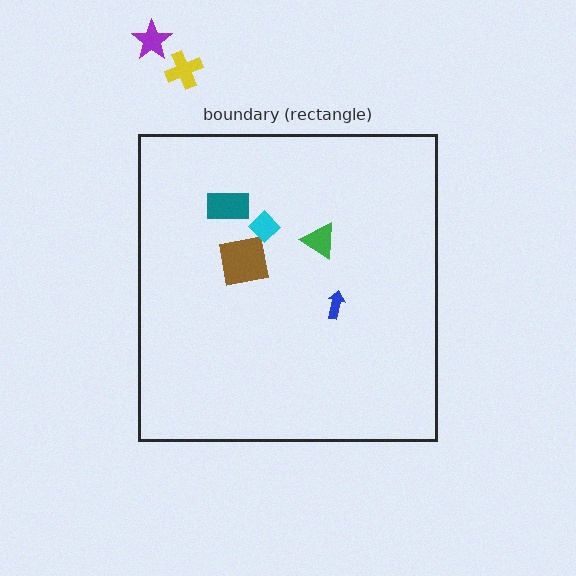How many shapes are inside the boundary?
5 inside, 2 outside.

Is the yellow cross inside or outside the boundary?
Outside.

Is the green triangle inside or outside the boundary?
Inside.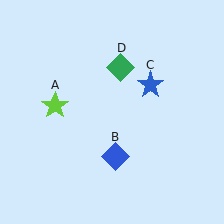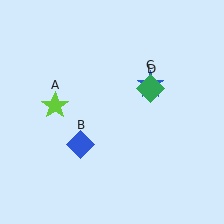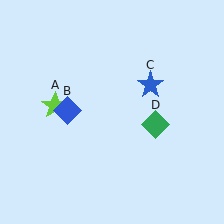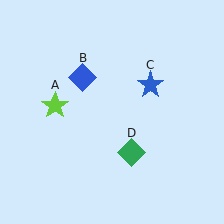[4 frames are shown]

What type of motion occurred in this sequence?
The blue diamond (object B), green diamond (object D) rotated clockwise around the center of the scene.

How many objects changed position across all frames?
2 objects changed position: blue diamond (object B), green diamond (object D).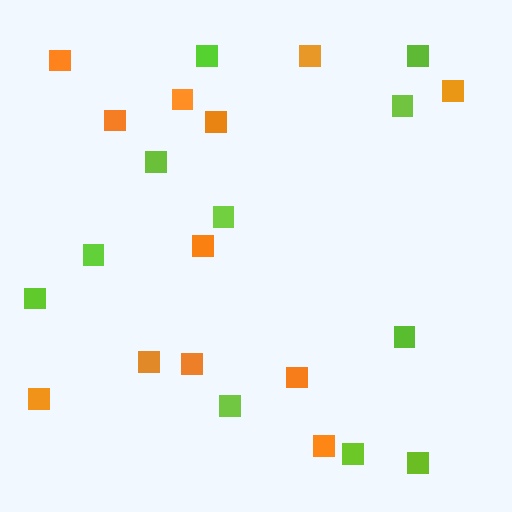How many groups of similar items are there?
There are 2 groups: one group of orange squares (12) and one group of lime squares (11).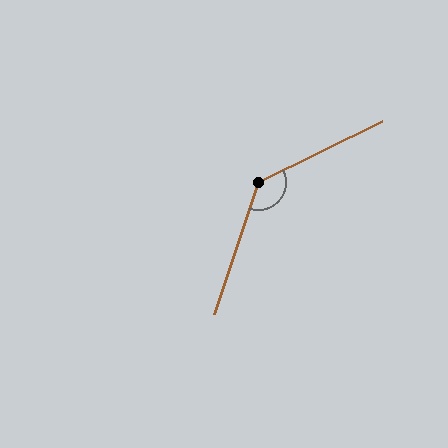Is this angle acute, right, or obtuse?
It is obtuse.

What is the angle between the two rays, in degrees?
Approximately 135 degrees.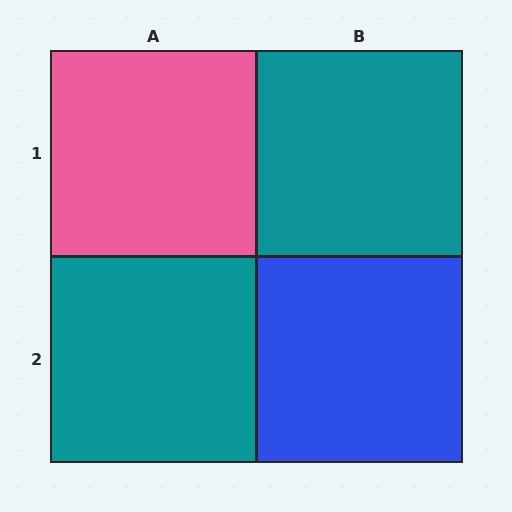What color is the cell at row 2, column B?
Blue.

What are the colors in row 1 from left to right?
Pink, teal.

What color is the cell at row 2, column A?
Teal.